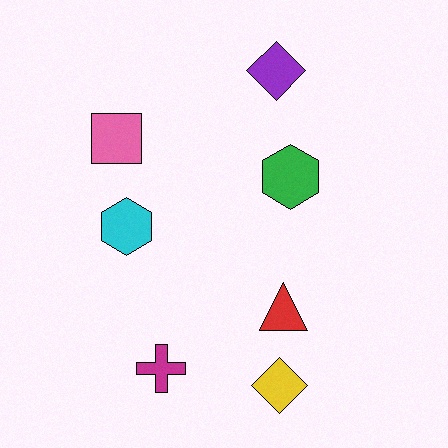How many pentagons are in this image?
There are no pentagons.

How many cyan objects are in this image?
There is 1 cyan object.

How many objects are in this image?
There are 7 objects.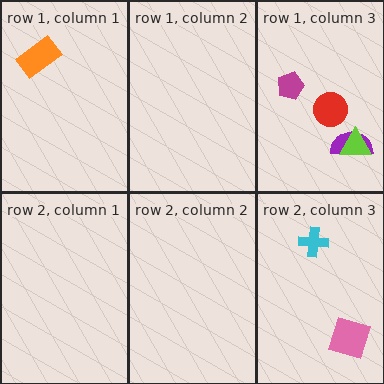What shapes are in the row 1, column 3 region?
The purple semicircle, the lime triangle, the red circle, the magenta pentagon.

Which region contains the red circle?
The row 1, column 3 region.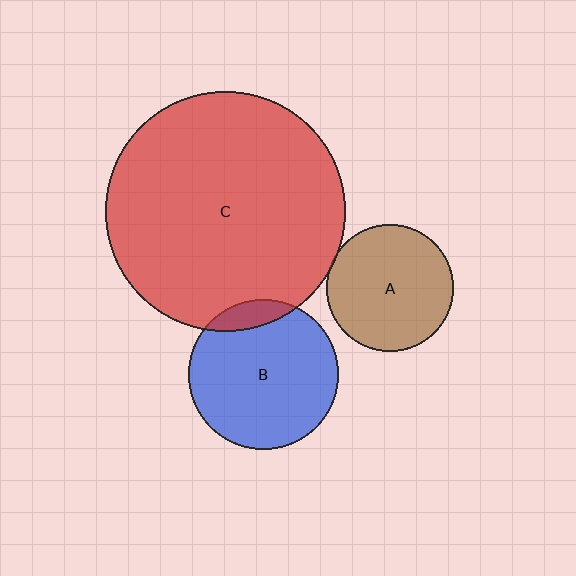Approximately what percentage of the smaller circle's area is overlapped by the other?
Approximately 5%.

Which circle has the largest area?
Circle C (red).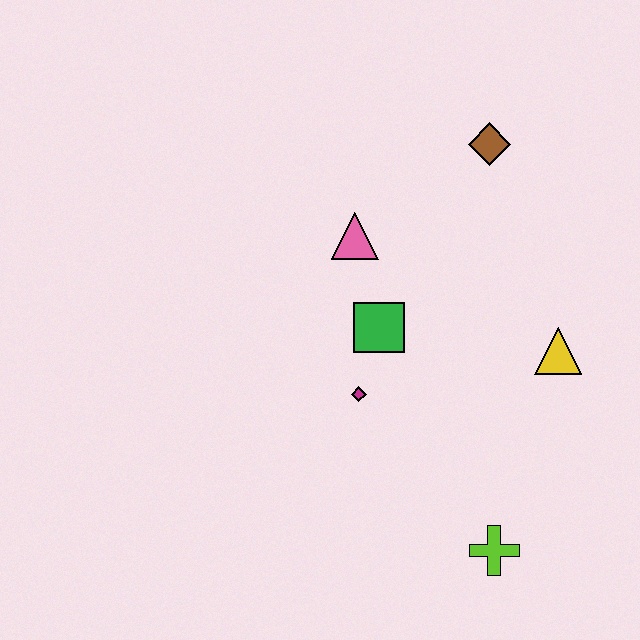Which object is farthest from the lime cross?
The brown diamond is farthest from the lime cross.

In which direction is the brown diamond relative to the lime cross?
The brown diamond is above the lime cross.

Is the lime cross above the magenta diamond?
No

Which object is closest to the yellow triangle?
The green square is closest to the yellow triangle.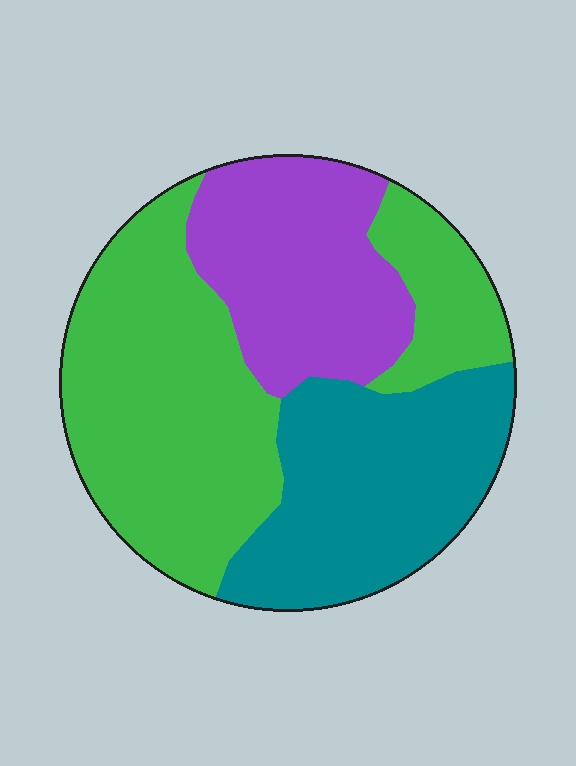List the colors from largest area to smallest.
From largest to smallest: green, teal, purple.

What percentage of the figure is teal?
Teal takes up between a sixth and a third of the figure.